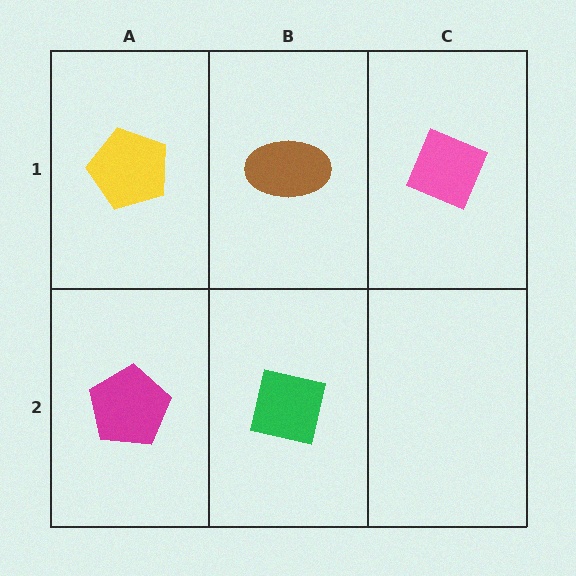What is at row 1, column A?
A yellow pentagon.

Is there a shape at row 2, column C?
No, that cell is empty.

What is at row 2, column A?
A magenta pentagon.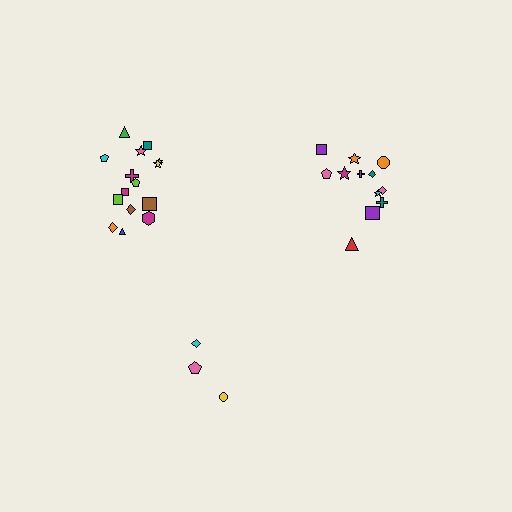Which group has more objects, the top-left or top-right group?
The top-left group.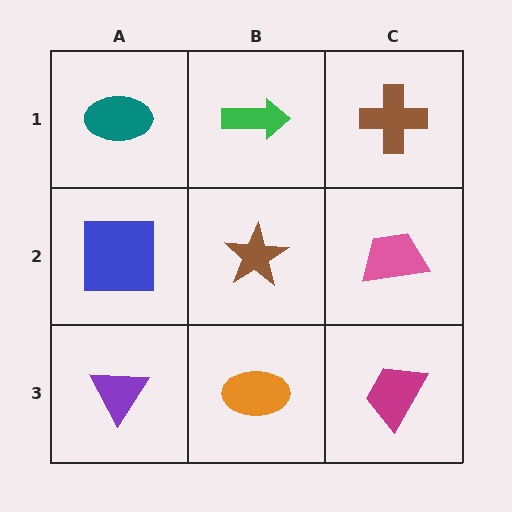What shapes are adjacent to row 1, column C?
A pink trapezoid (row 2, column C), a green arrow (row 1, column B).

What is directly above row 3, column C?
A pink trapezoid.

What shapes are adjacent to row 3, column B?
A brown star (row 2, column B), a purple triangle (row 3, column A), a magenta trapezoid (row 3, column C).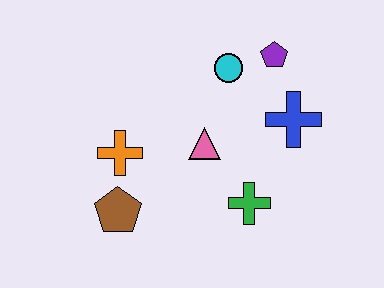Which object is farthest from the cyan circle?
The brown pentagon is farthest from the cyan circle.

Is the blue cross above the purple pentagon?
No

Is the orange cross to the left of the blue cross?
Yes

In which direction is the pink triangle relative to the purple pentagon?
The pink triangle is below the purple pentagon.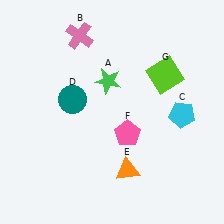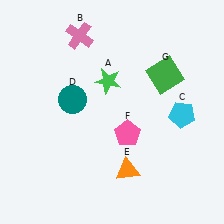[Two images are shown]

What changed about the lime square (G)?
In Image 1, G is lime. In Image 2, it changed to green.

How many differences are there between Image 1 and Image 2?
There is 1 difference between the two images.